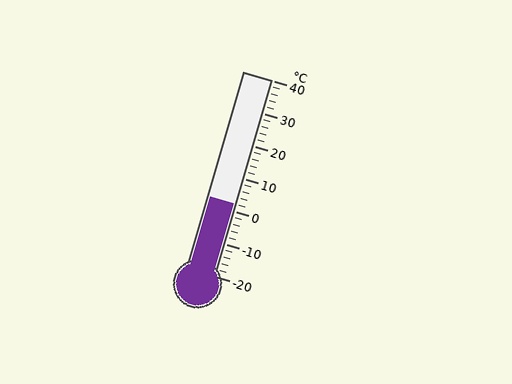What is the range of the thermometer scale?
The thermometer scale ranges from -20°C to 40°C.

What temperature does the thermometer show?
The thermometer shows approximately 2°C.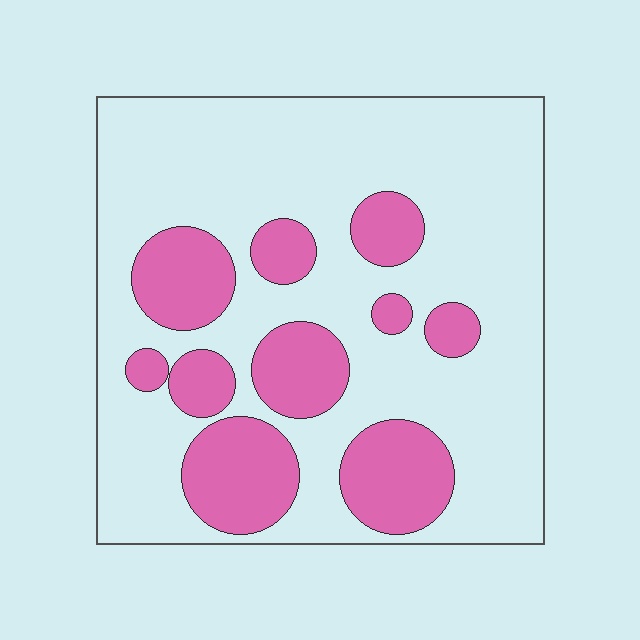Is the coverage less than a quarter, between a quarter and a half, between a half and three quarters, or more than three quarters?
Between a quarter and a half.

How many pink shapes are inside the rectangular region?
10.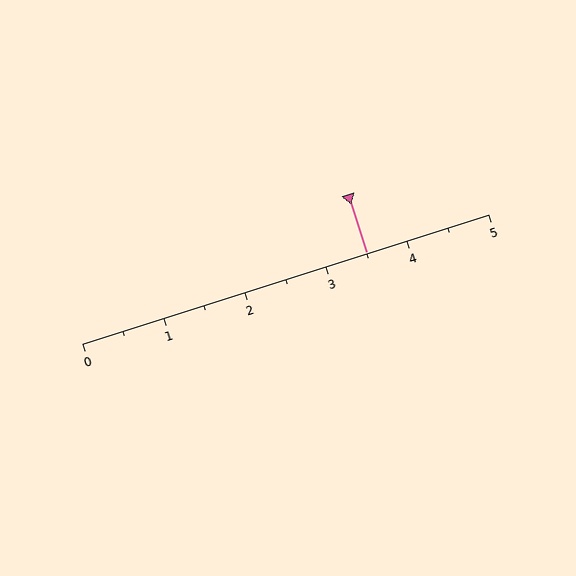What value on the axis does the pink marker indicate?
The marker indicates approximately 3.5.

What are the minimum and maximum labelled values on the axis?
The axis runs from 0 to 5.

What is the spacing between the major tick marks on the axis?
The major ticks are spaced 1 apart.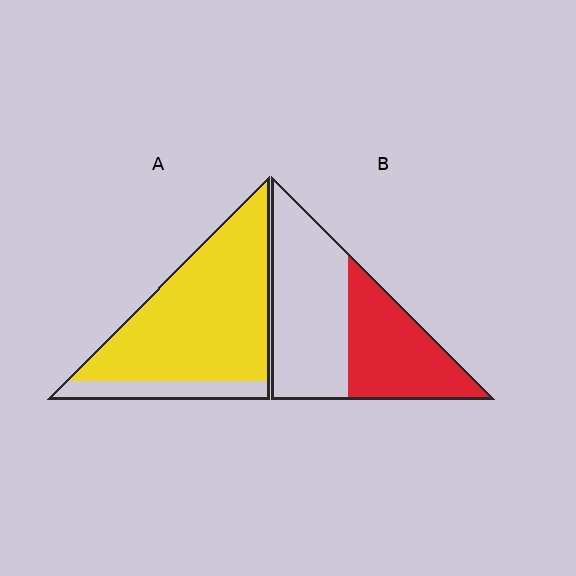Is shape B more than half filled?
No.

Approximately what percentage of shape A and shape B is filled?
A is approximately 85% and B is approximately 45%.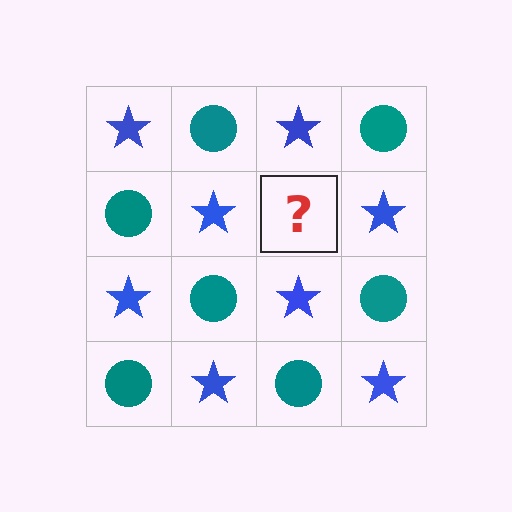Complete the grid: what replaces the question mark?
The question mark should be replaced with a teal circle.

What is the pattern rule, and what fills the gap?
The rule is that it alternates blue star and teal circle in a checkerboard pattern. The gap should be filled with a teal circle.